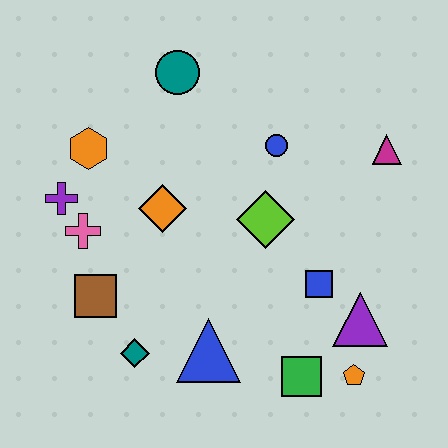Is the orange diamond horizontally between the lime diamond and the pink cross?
Yes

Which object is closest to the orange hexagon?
The purple cross is closest to the orange hexagon.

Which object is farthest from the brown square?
The magenta triangle is farthest from the brown square.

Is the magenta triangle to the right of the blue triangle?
Yes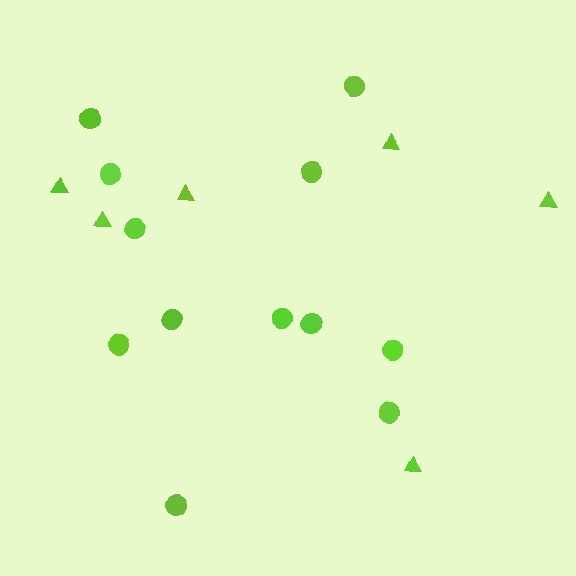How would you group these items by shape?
There are 2 groups: one group of circles (12) and one group of triangles (6).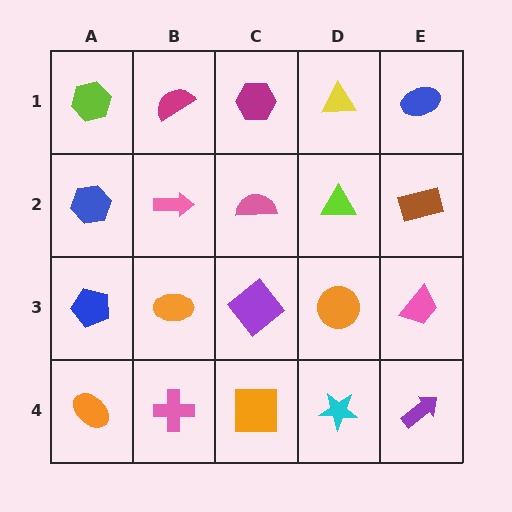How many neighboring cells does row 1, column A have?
2.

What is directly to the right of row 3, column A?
An orange ellipse.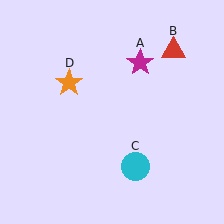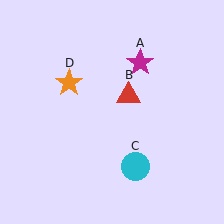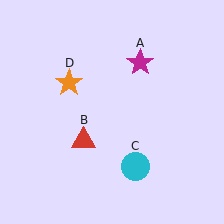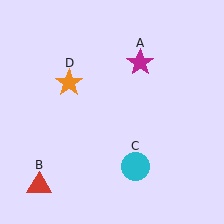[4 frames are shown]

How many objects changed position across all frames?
1 object changed position: red triangle (object B).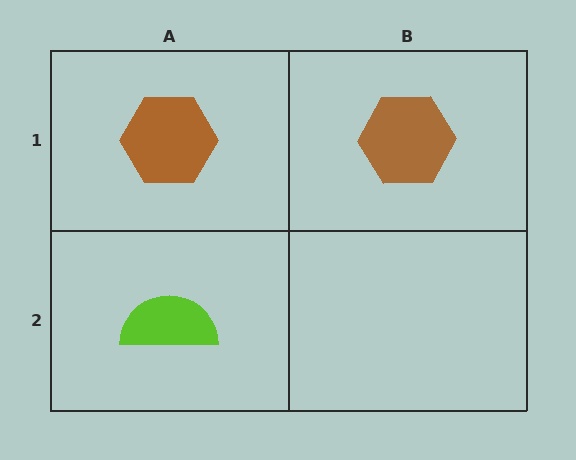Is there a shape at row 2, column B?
No, that cell is empty.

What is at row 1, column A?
A brown hexagon.